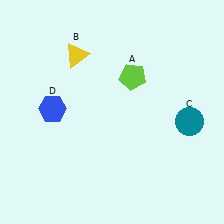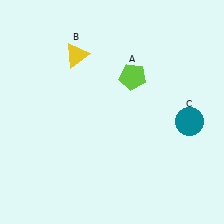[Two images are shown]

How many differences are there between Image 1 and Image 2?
There is 1 difference between the two images.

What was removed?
The blue hexagon (D) was removed in Image 2.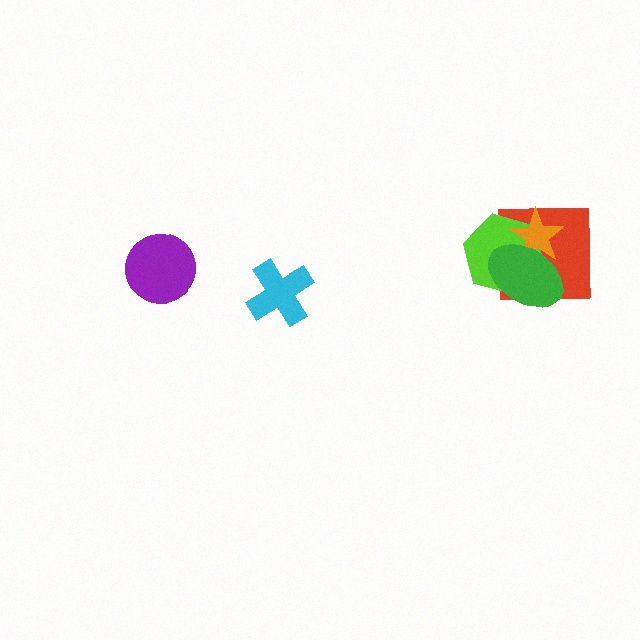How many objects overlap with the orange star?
3 objects overlap with the orange star.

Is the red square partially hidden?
Yes, it is partially covered by another shape.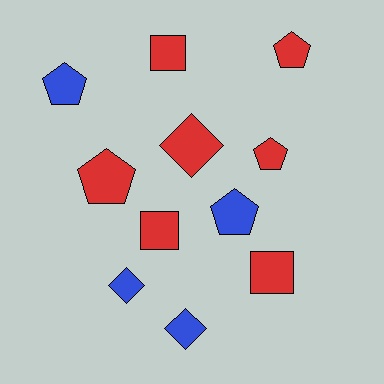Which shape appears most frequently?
Pentagon, with 5 objects.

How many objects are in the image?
There are 11 objects.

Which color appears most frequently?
Red, with 7 objects.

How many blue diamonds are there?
There are 2 blue diamonds.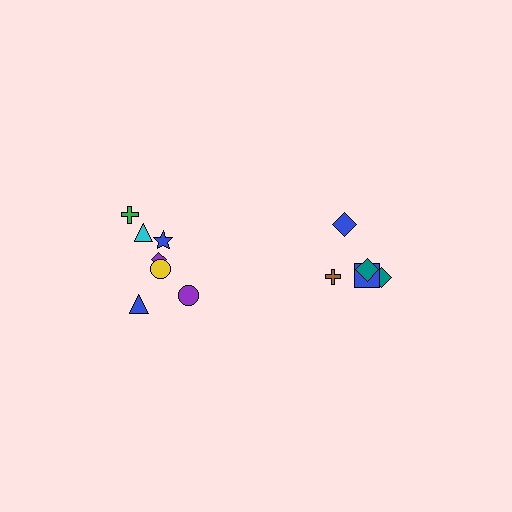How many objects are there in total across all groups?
There are 12 objects.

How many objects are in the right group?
There are 5 objects.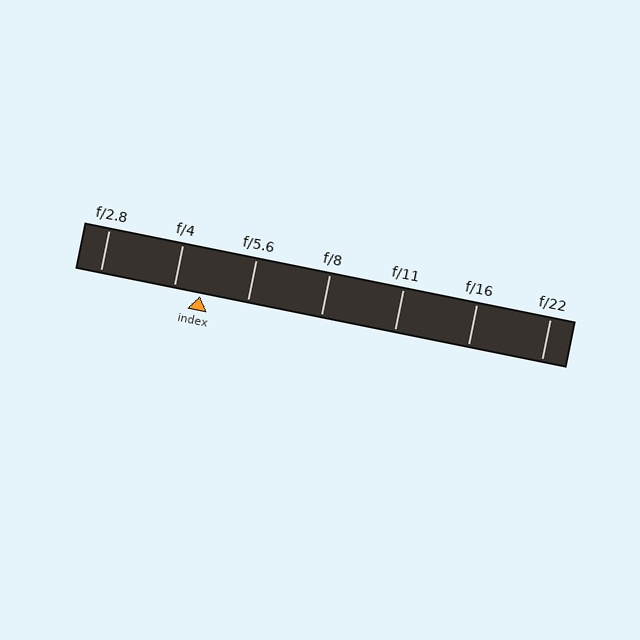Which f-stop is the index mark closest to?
The index mark is closest to f/4.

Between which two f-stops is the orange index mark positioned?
The index mark is between f/4 and f/5.6.